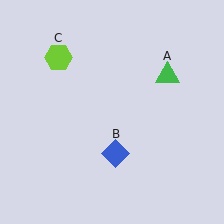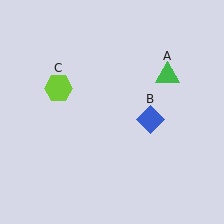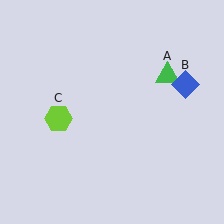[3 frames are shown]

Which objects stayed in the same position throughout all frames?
Green triangle (object A) remained stationary.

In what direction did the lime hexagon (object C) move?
The lime hexagon (object C) moved down.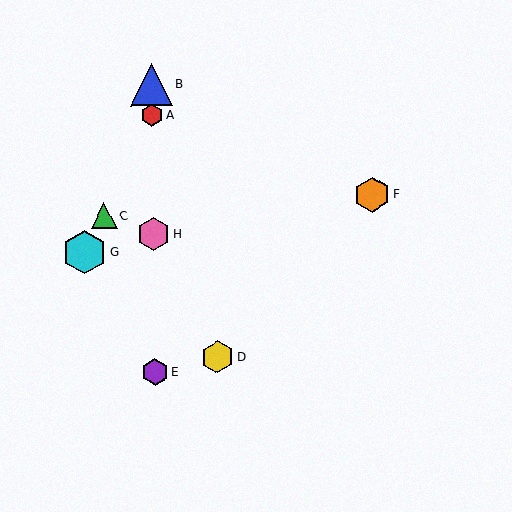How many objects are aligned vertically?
4 objects (A, B, E, H) are aligned vertically.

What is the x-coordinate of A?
Object A is at x≈152.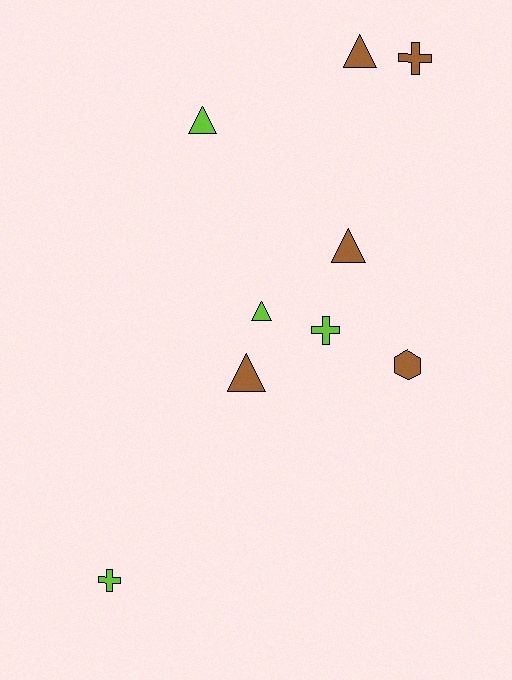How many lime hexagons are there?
There are no lime hexagons.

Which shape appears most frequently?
Triangle, with 5 objects.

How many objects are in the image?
There are 9 objects.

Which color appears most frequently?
Brown, with 5 objects.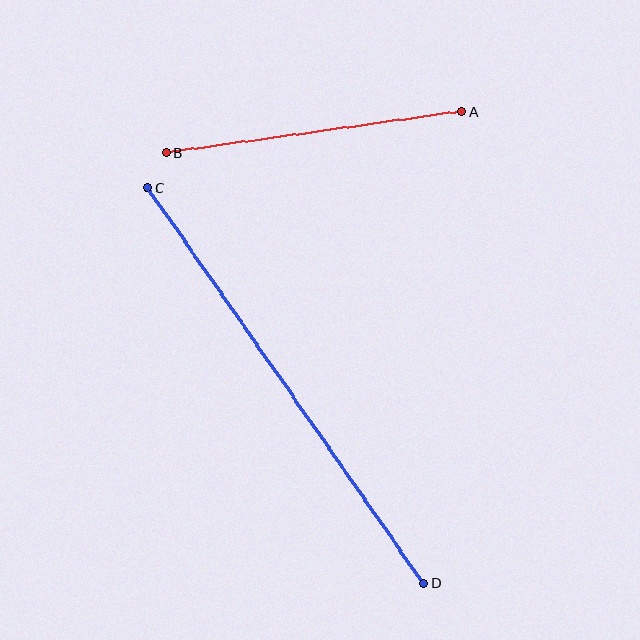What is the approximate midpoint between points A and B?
The midpoint is at approximately (314, 132) pixels.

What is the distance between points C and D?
The distance is approximately 483 pixels.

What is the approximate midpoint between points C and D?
The midpoint is at approximately (286, 385) pixels.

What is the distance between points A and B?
The distance is approximately 298 pixels.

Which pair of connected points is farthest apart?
Points C and D are farthest apart.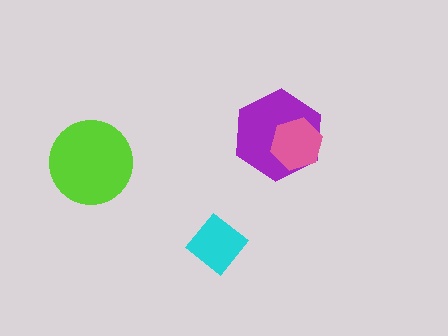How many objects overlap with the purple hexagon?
1 object overlaps with the purple hexagon.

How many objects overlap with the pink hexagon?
1 object overlaps with the pink hexagon.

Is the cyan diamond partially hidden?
No, no other shape covers it.